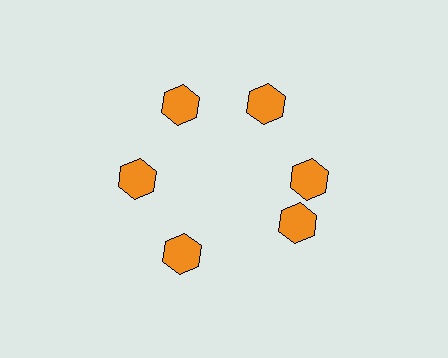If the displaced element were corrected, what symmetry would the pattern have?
It would have 6-fold rotational symmetry — the pattern would map onto itself every 60 degrees.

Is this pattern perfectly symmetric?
No. The 6 orange hexagons are arranged in a ring, but one element near the 5 o'clock position is rotated out of alignment along the ring, breaking the 6-fold rotational symmetry.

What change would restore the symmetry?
The symmetry would be restored by rotating it back into even spacing with its neighbors so that all 6 hexagons sit at equal angles and equal distance from the center.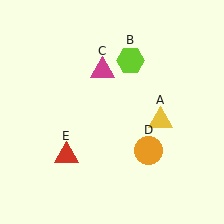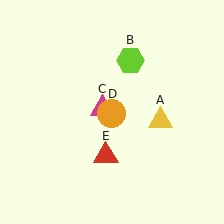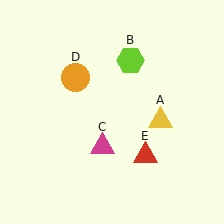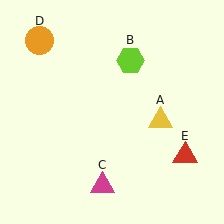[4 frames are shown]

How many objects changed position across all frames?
3 objects changed position: magenta triangle (object C), orange circle (object D), red triangle (object E).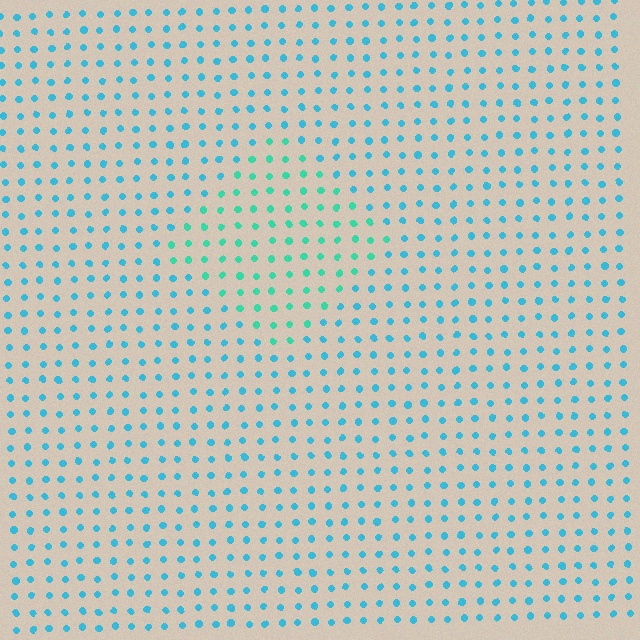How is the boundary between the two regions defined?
The boundary is defined purely by a slight shift in hue (about 30 degrees). Spacing, size, and orientation are identical on both sides.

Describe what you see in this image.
The image is filled with small cyan elements in a uniform arrangement. A diamond-shaped region is visible where the elements are tinted to a slightly different hue, forming a subtle color boundary.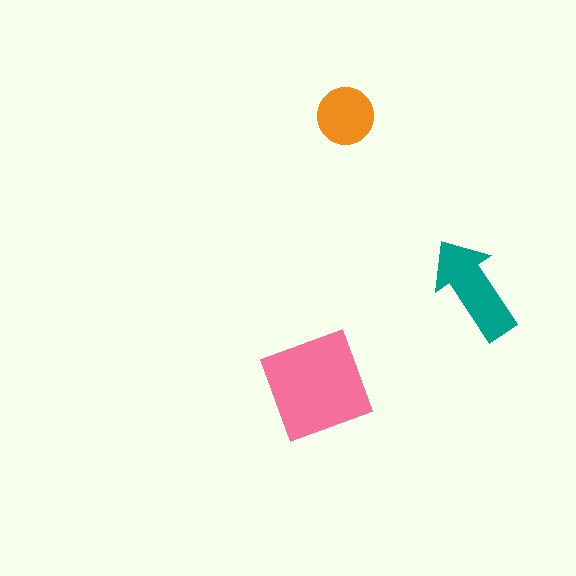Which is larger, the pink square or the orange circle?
The pink square.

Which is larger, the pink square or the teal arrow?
The pink square.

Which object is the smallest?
The orange circle.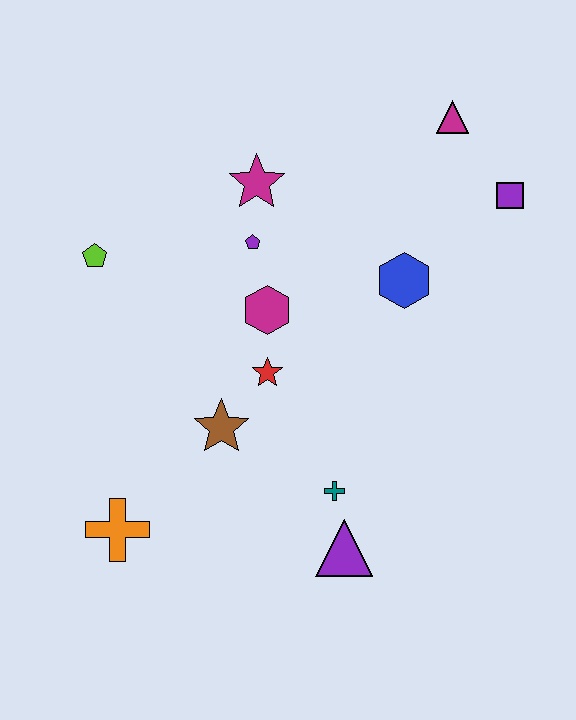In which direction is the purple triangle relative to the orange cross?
The purple triangle is to the right of the orange cross.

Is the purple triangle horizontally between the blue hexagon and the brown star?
Yes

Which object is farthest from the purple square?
The orange cross is farthest from the purple square.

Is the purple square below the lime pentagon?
No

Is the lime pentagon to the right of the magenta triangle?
No